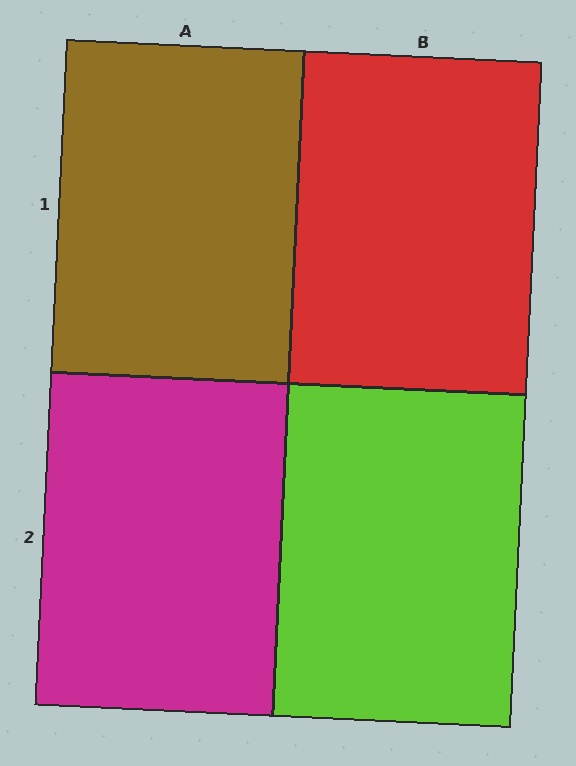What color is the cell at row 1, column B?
Red.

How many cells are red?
1 cell is red.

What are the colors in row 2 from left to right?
Magenta, lime.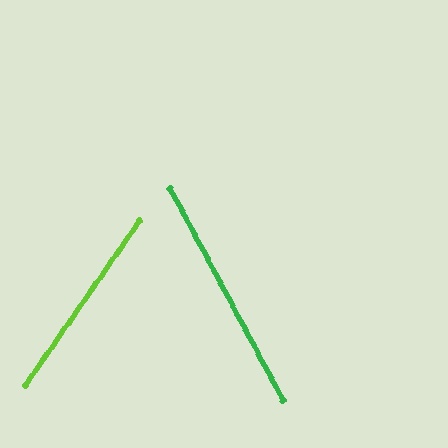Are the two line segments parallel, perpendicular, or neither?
Neither parallel nor perpendicular — they differ by about 63°.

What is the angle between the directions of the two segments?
Approximately 63 degrees.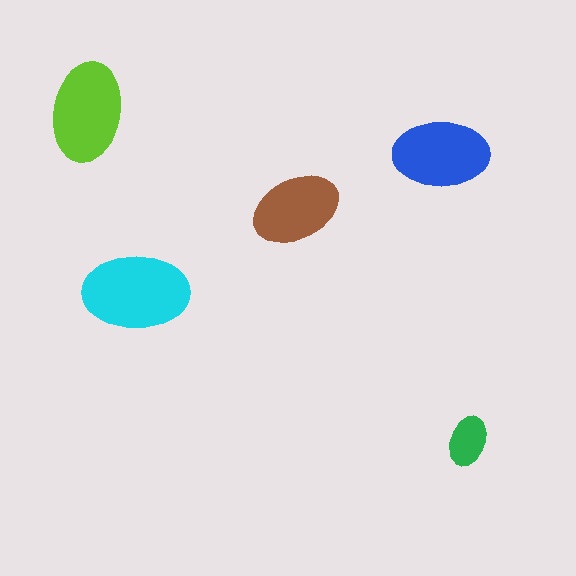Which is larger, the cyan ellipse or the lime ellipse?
The cyan one.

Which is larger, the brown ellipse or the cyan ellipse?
The cyan one.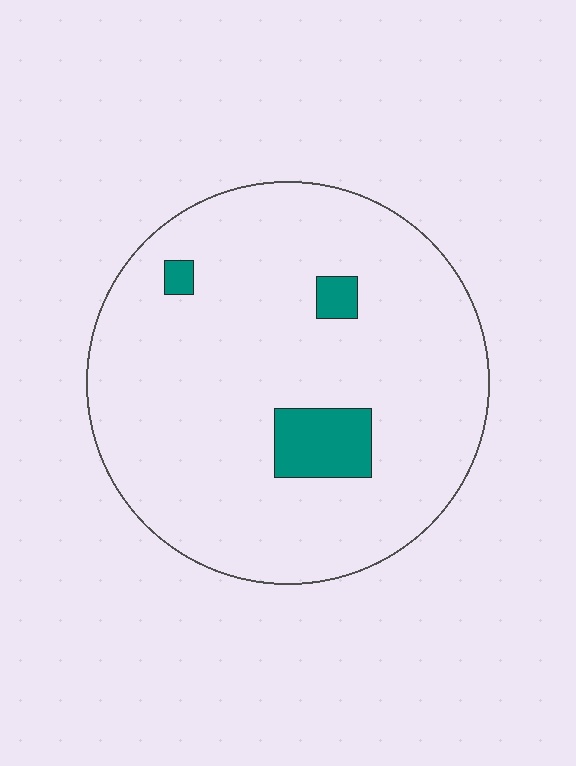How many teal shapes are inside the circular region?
3.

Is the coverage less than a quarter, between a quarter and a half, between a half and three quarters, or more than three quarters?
Less than a quarter.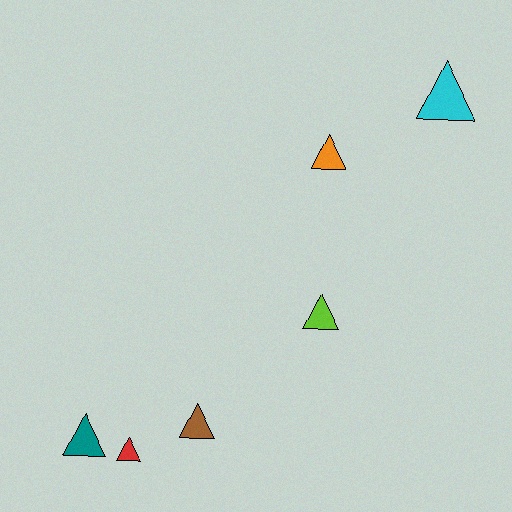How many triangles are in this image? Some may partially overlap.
There are 6 triangles.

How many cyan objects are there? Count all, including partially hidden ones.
There is 1 cyan object.